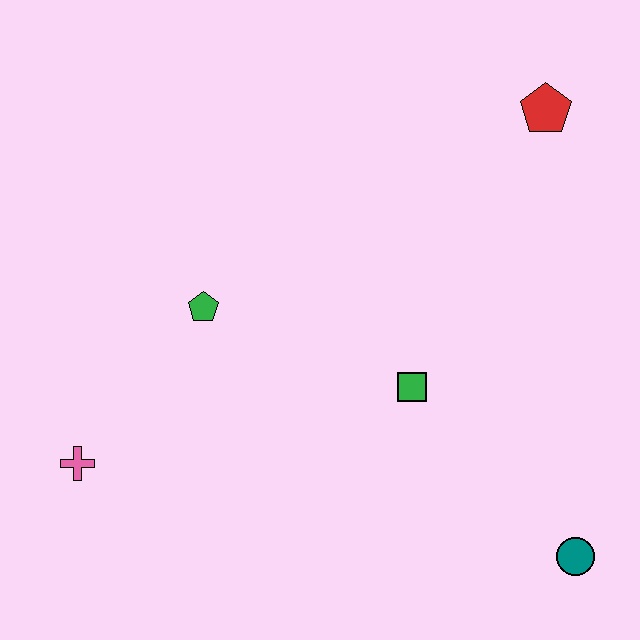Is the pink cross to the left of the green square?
Yes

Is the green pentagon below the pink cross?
No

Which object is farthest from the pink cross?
The red pentagon is farthest from the pink cross.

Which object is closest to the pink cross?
The green pentagon is closest to the pink cross.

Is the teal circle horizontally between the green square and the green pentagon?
No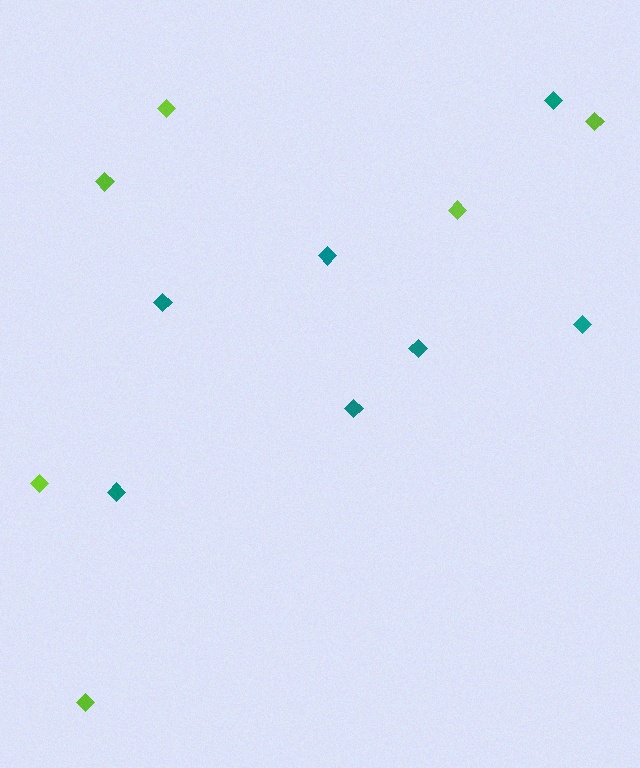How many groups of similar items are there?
There are 2 groups: one group of lime diamonds (6) and one group of teal diamonds (7).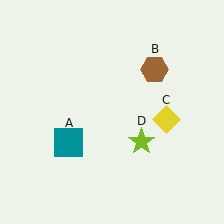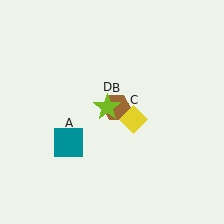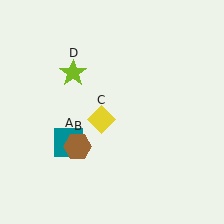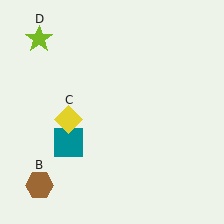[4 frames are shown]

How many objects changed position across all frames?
3 objects changed position: brown hexagon (object B), yellow diamond (object C), lime star (object D).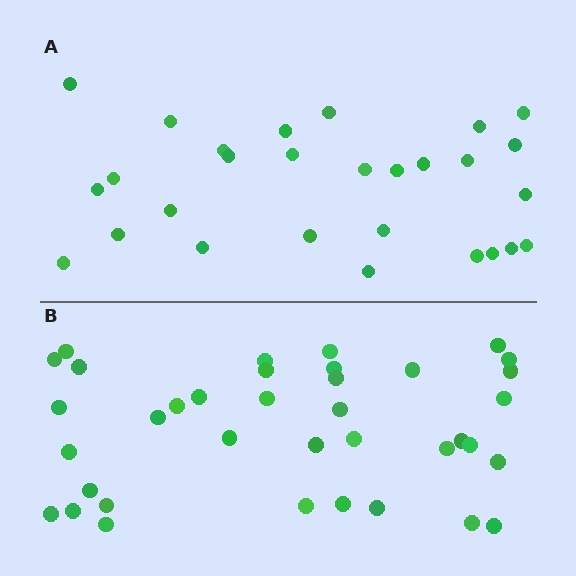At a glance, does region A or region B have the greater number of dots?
Region B (the bottom region) has more dots.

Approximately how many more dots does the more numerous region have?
Region B has roughly 8 or so more dots than region A.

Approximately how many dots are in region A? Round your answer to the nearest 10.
About 30 dots. (The exact count is 28, which rounds to 30.)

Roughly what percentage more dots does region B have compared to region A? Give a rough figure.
About 30% more.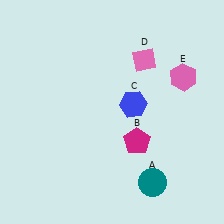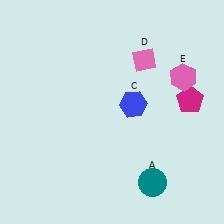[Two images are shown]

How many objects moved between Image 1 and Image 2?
1 object moved between the two images.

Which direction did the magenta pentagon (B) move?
The magenta pentagon (B) moved right.